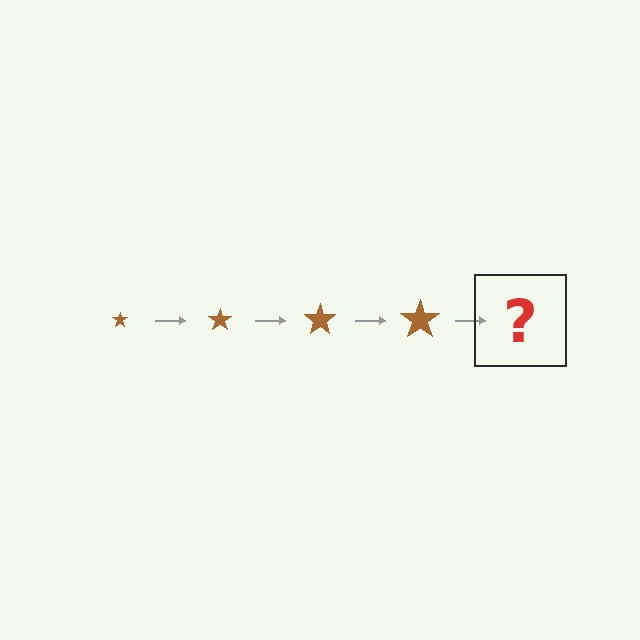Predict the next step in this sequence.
The next step is a brown star, larger than the previous one.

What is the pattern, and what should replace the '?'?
The pattern is that the star gets progressively larger each step. The '?' should be a brown star, larger than the previous one.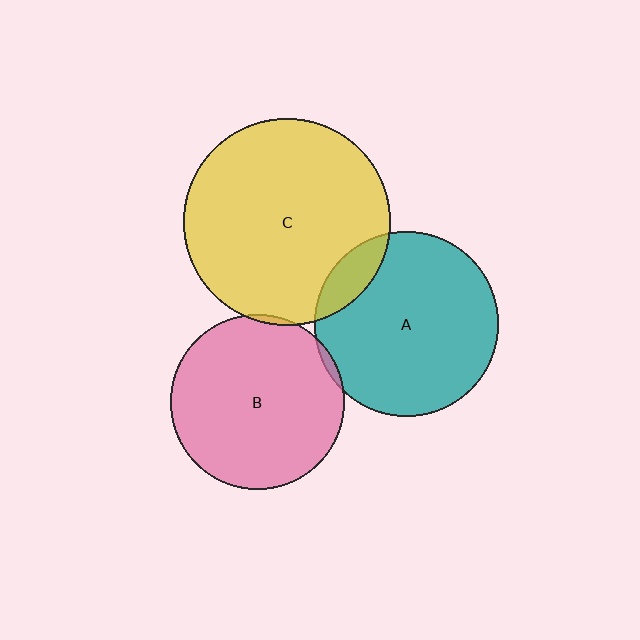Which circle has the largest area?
Circle C (yellow).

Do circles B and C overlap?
Yes.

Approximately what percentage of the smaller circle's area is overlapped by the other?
Approximately 5%.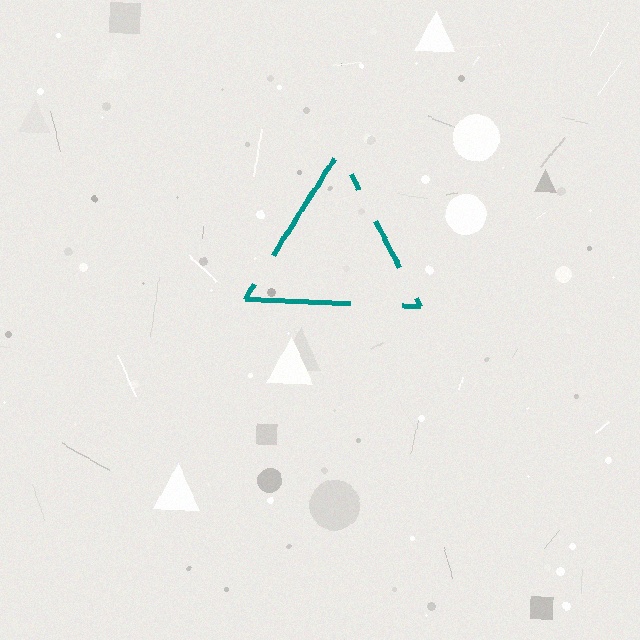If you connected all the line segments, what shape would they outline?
They would outline a triangle.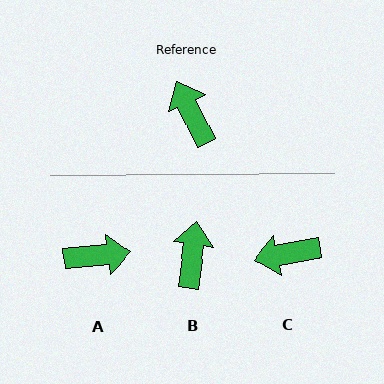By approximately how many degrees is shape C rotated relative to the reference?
Approximately 75 degrees counter-clockwise.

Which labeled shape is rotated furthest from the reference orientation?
A, about 110 degrees away.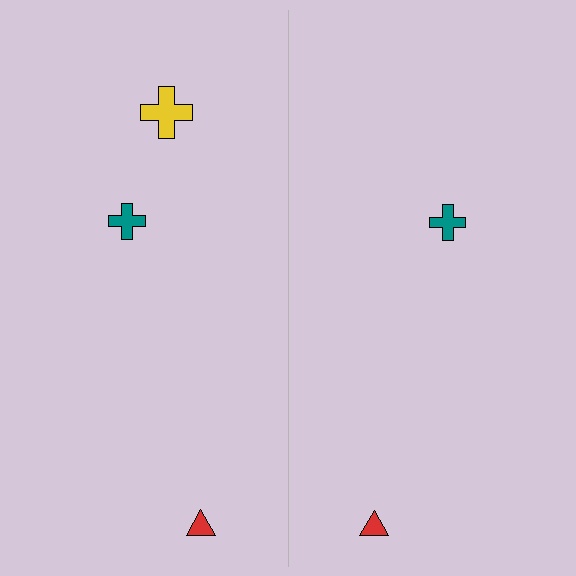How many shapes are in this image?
There are 5 shapes in this image.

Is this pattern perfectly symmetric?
No, the pattern is not perfectly symmetric. A yellow cross is missing from the right side.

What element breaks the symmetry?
A yellow cross is missing from the right side.